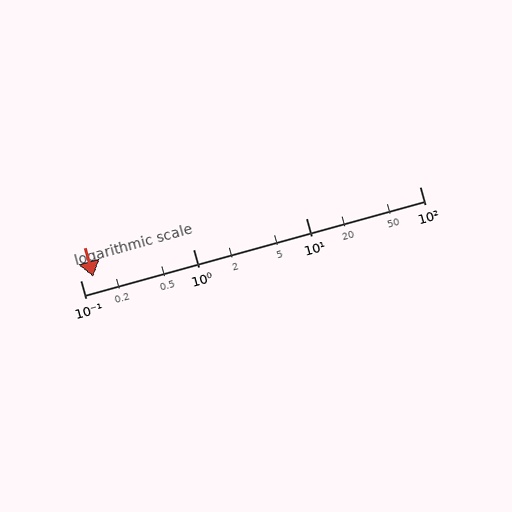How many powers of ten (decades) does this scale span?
The scale spans 3 decades, from 0.1 to 100.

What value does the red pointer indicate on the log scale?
The pointer indicates approximately 0.13.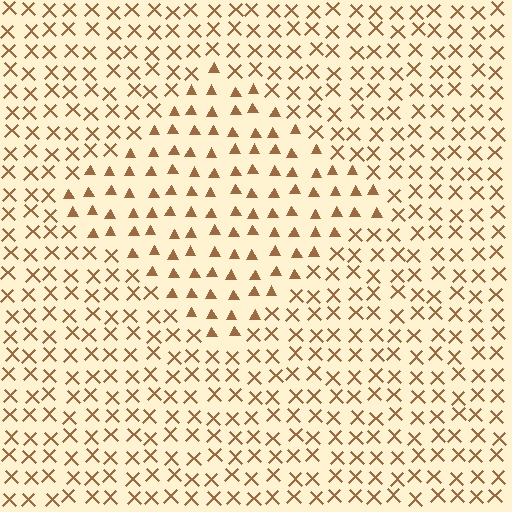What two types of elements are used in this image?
The image uses triangles inside the diamond region and X marks outside it.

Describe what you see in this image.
The image is filled with small brown elements arranged in a uniform grid. A diamond-shaped region contains triangles, while the surrounding area contains X marks. The boundary is defined purely by the change in element shape.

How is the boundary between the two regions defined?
The boundary is defined by a change in element shape: triangles inside vs. X marks outside. All elements share the same color and spacing.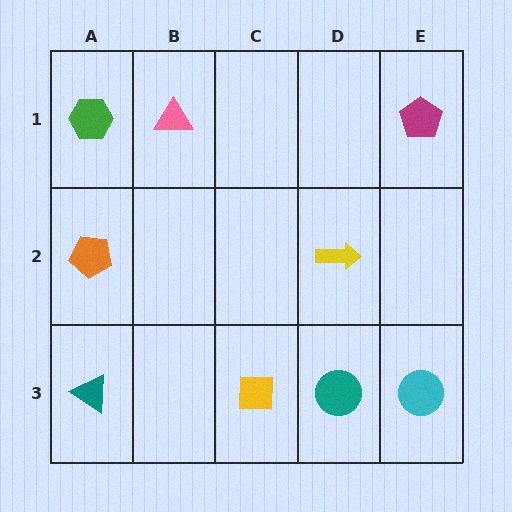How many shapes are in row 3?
4 shapes.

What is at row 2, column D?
A yellow arrow.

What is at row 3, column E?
A cyan circle.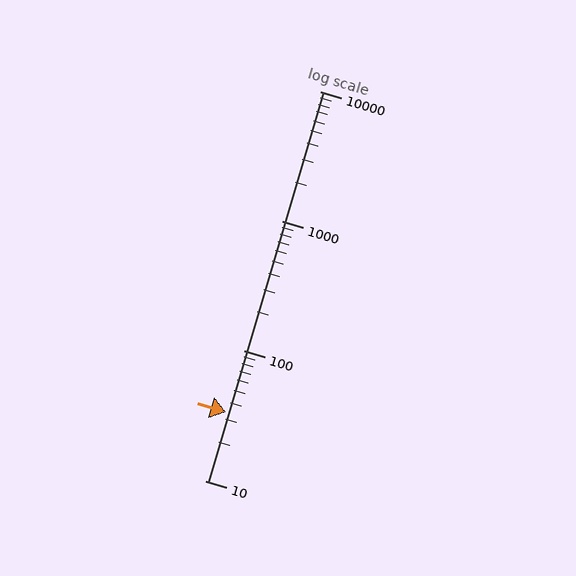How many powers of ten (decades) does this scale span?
The scale spans 3 decades, from 10 to 10000.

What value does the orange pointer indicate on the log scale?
The pointer indicates approximately 34.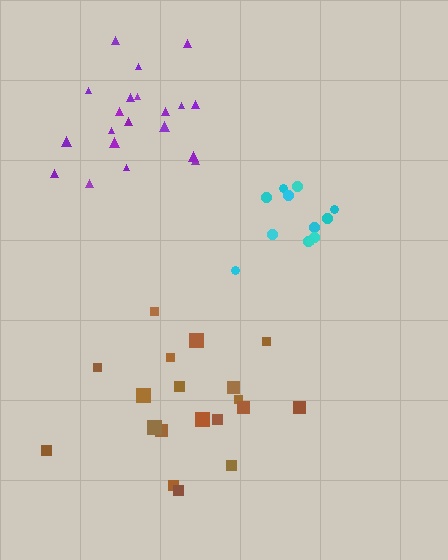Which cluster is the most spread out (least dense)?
Brown.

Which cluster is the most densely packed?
Cyan.